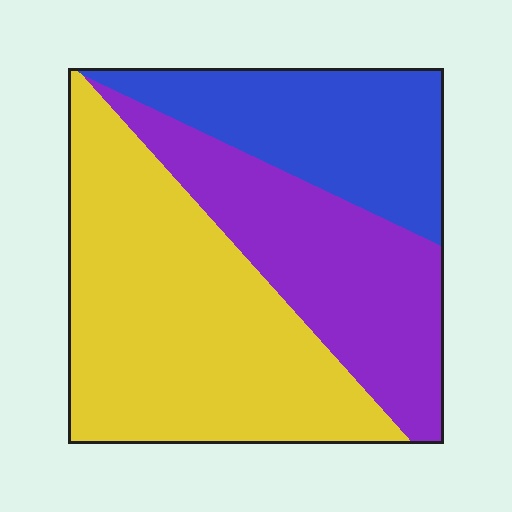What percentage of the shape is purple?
Purple covers roughly 30% of the shape.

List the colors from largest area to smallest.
From largest to smallest: yellow, purple, blue.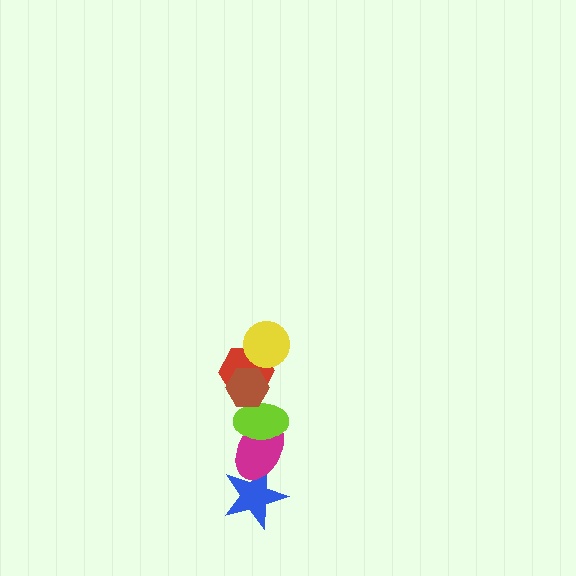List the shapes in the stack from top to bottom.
From top to bottom: the yellow circle, the brown hexagon, the red hexagon, the lime ellipse, the magenta ellipse, the blue star.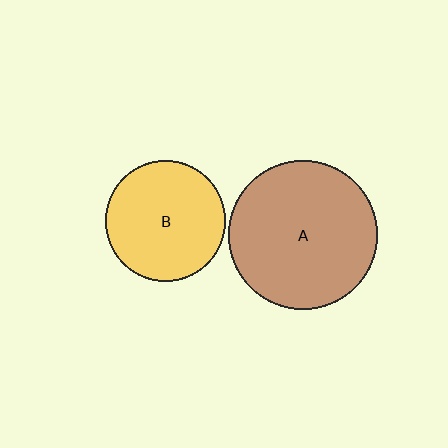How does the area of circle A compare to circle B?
Approximately 1.5 times.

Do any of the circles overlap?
No, none of the circles overlap.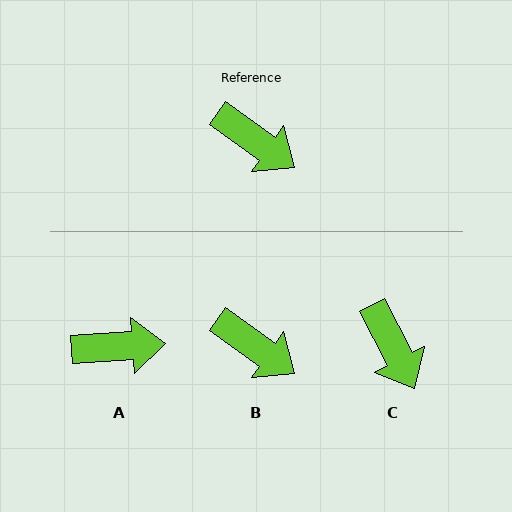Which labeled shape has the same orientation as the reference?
B.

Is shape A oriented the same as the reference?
No, it is off by about 39 degrees.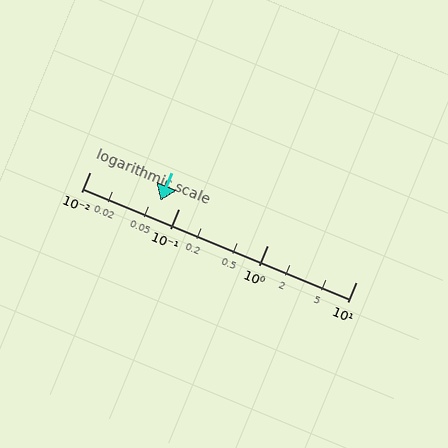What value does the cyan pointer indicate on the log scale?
The pointer indicates approximately 0.063.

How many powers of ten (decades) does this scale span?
The scale spans 3 decades, from 0.01 to 10.